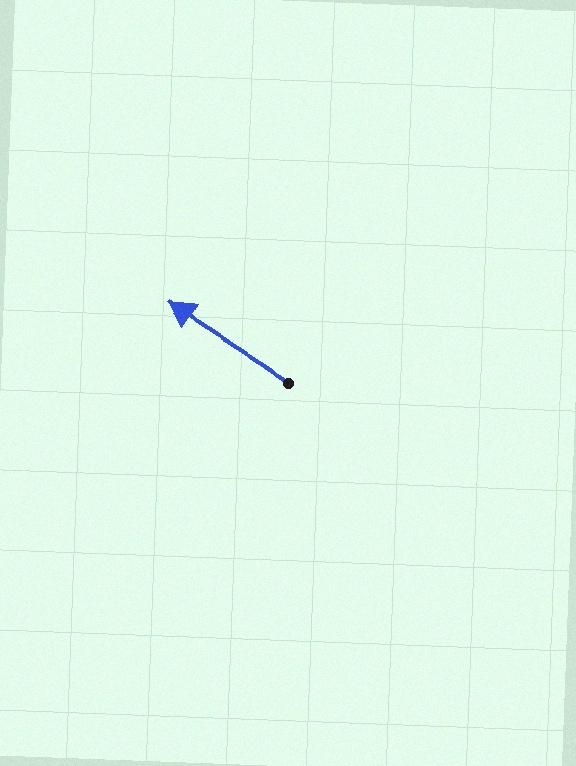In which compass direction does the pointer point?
Northwest.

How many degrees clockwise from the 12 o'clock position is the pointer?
Approximately 302 degrees.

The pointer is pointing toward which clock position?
Roughly 10 o'clock.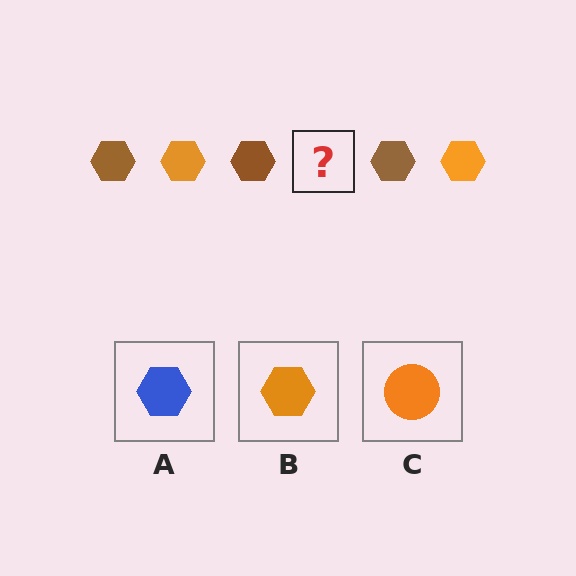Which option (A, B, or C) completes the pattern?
B.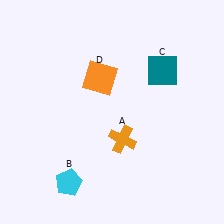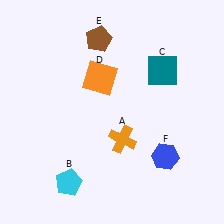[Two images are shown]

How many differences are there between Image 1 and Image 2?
There are 2 differences between the two images.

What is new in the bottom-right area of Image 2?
A blue hexagon (F) was added in the bottom-right area of Image 2.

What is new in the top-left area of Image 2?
A brown pentagon (E) was added in the top-left area of Image 2.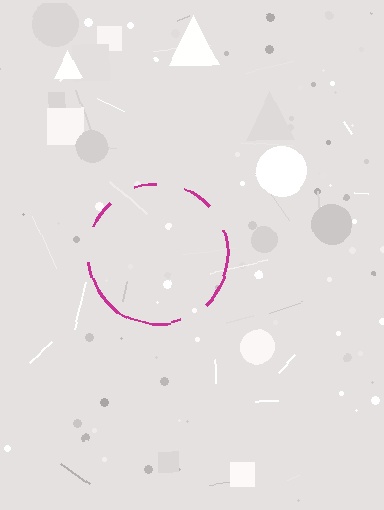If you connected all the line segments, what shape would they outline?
They would outline a circle.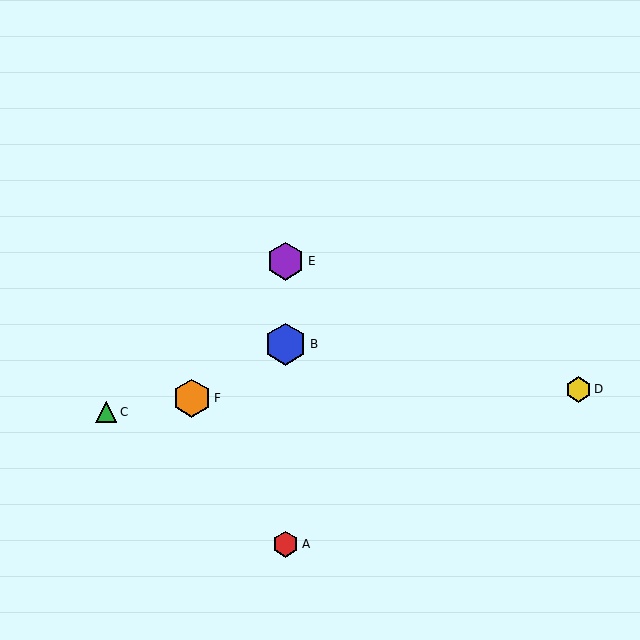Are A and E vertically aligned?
Yes, both are at x≈286.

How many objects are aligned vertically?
3 objects (A, B, E) are aligned vertically.